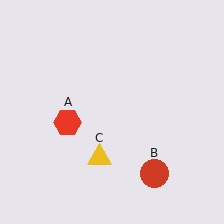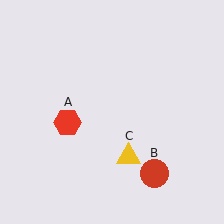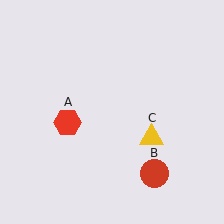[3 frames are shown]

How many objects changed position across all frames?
1 object changed position: yellow triangle (object C).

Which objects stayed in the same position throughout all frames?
Red hexagon (object A) and red circle (object B) remained stationary.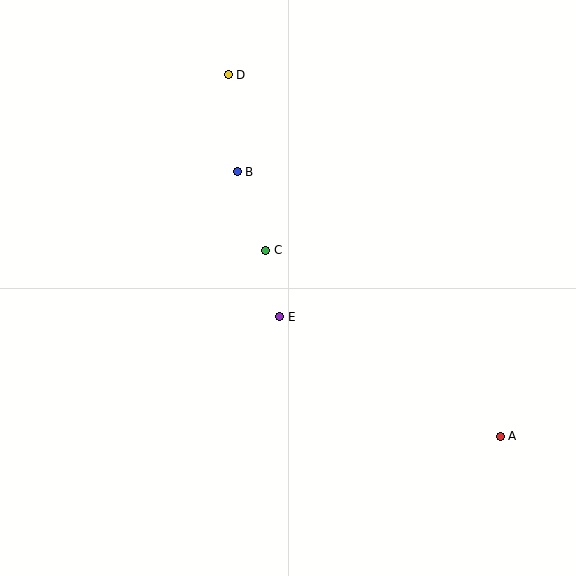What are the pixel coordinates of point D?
Point D is at (228, 75).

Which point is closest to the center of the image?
Point E at (280, 317) is closest to the center.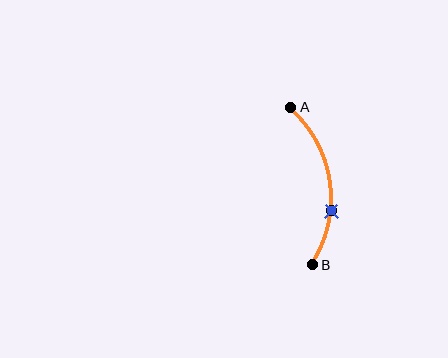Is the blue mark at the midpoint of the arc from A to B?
No. The blue mark lies on the arc but is closer to endpoint B. The arc midpoint would be at the point on the curve equidistant along the arc from both A and B.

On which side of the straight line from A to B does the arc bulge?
The arc bulges to the right of the straight line connecting A and B.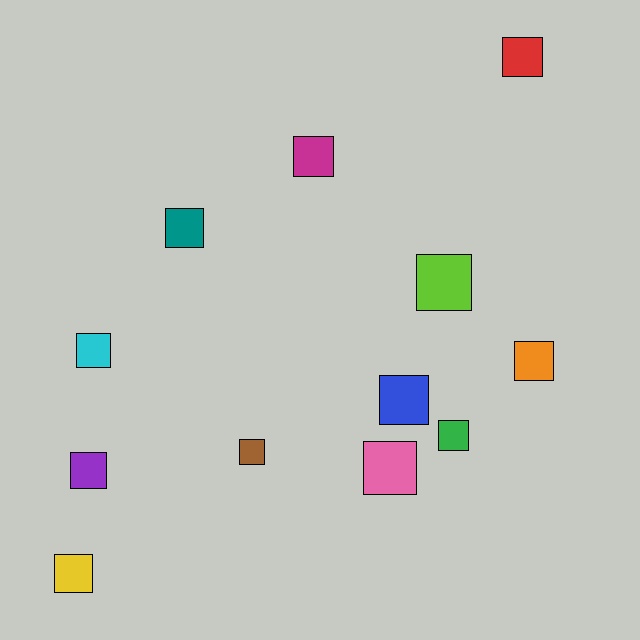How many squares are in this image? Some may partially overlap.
There are 12 squares.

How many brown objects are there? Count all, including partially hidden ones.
There is 1 brown object.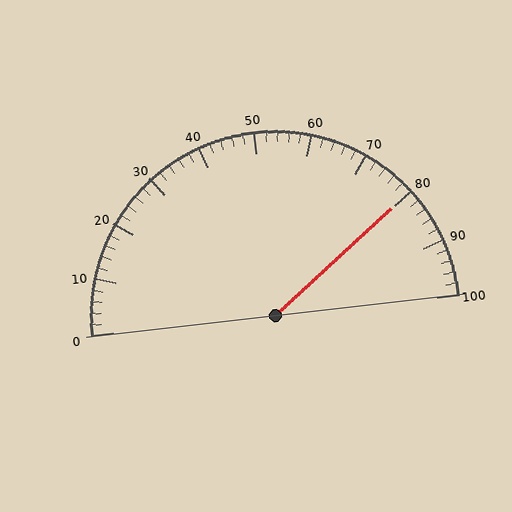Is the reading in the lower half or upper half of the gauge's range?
The reading is in the upper half of the range (0 to 100).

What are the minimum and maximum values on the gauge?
The gauge ranges from 0 to 100.